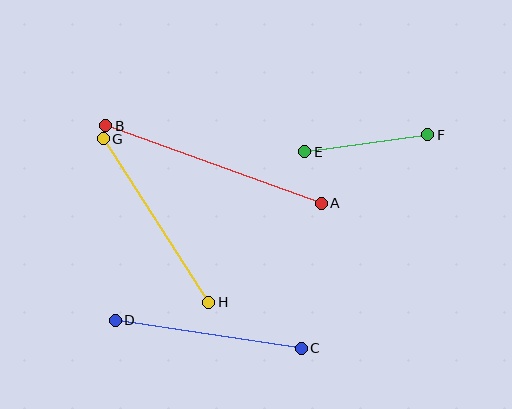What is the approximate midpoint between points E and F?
The midpoint is at approximately (366, 143) pixels.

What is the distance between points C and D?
The distance is approximately 188 pixels.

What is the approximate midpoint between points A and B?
The midpoint is at approximately (213, 165) pixels.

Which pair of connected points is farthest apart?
Points A and B are farthest apart.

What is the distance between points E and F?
The distance is approximately 124 pixels.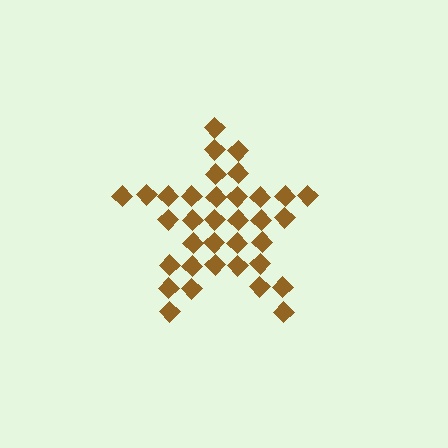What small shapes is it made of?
It is made of small diamonds.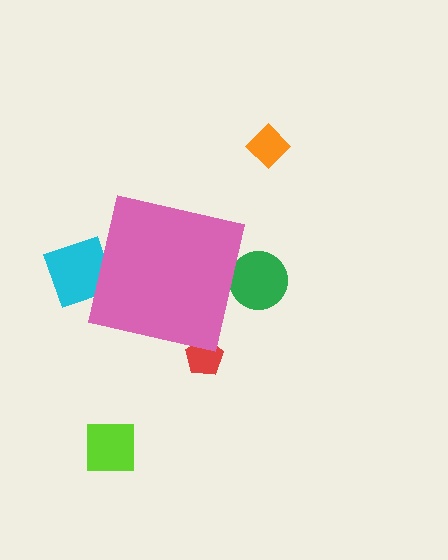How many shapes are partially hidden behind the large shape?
3 shapes are partially hidden.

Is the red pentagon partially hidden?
Yes, the red pentagon is partially hidden behind the pink square.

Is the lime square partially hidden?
No, the lime square is fully visible.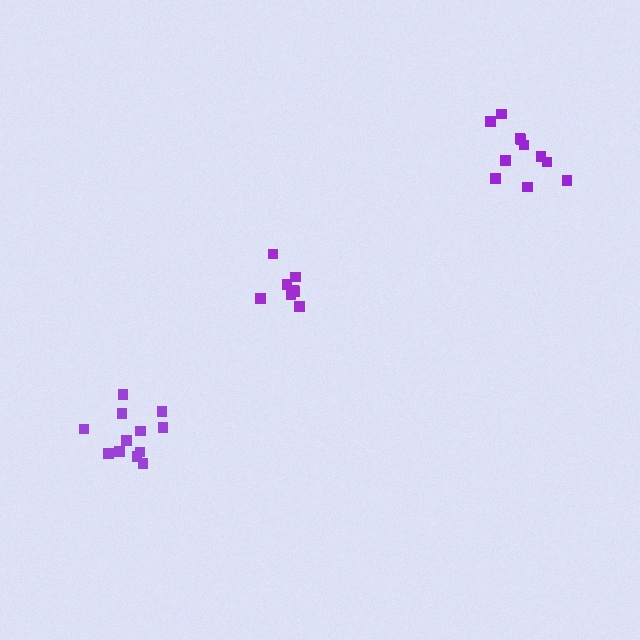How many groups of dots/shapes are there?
There are 3 groups.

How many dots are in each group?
Group 1: 12 dots, Group 2: 8 dots, Group 3: 11 dots (31 total).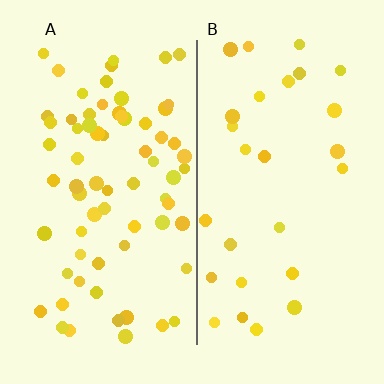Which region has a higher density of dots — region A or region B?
A (the left).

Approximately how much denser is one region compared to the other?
Approximately 2.5× — region A over region B.